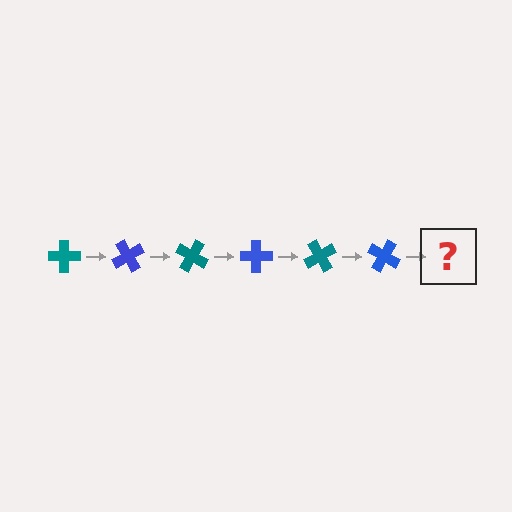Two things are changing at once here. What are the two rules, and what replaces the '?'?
The two rules are that it rotates 60 degrees each step and the color cycles through teal and blue. The '?' should be a teal cross, rotated 360 degrees from the start.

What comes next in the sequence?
The next element should be a teal cross, rotated 360 degrees from the start.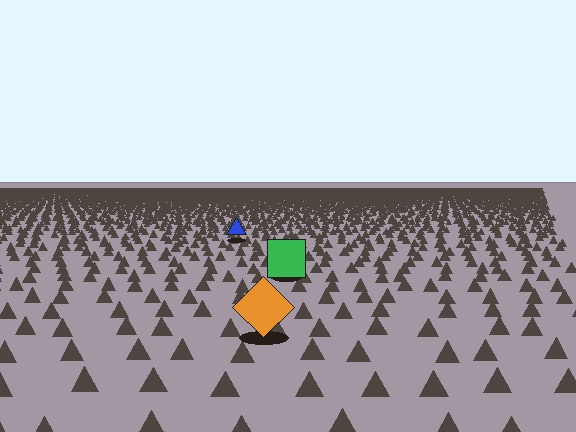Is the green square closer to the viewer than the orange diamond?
No. The orange diamond is closer — you can tell from the texture gradient: the ground texture is coarser near it.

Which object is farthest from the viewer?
The blue triangle is farthest from the viewer. It appears smaller and the ground texture around it is denser.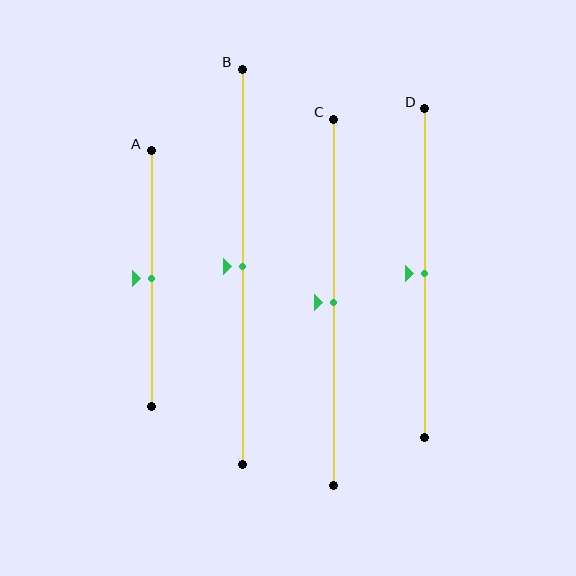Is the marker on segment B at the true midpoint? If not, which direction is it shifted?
Yes, the marker on segment B is at the true midpoint.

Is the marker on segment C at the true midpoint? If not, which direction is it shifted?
Yes, the marker on segment C is at the true midpoint.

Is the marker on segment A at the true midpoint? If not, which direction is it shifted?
Yes, the marker on segment A is at the true midpoint.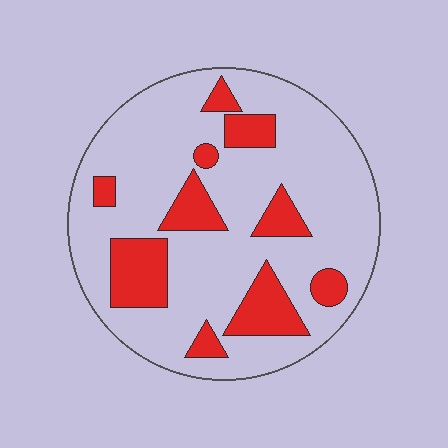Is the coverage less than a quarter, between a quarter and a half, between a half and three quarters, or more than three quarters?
Less than a quarter.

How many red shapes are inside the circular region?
10.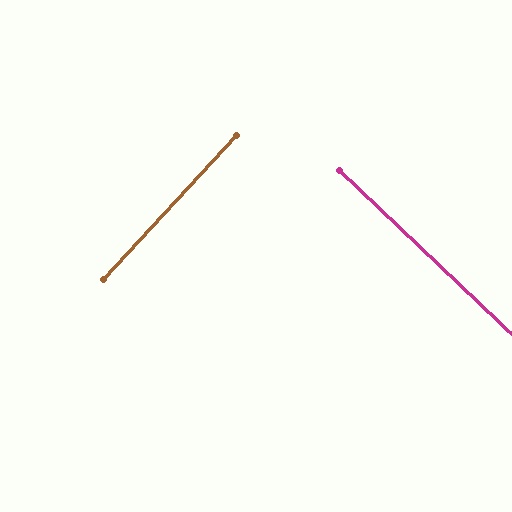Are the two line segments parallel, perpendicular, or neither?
Perpendicular — they meet at approximately 89°.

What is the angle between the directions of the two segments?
Approximately 89 degrees.